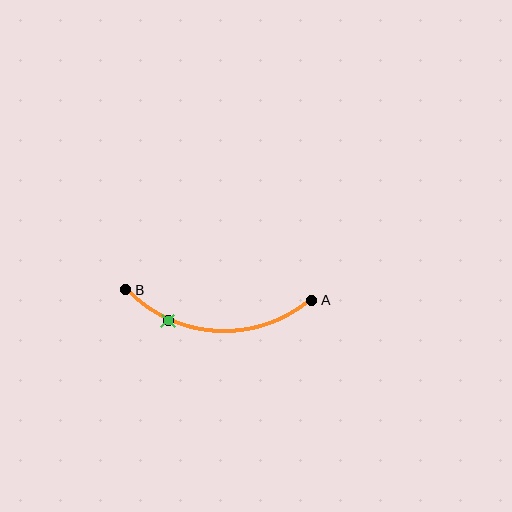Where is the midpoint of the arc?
The arc midpoint is the point on the curve farthest from the straight line joining A and B. It sits below that line.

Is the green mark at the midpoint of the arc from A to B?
No. The green mark lies on the arc but is closer to endpoint B. The arc midpoint would be at the point on the curve equidistant along the arc from both A and B.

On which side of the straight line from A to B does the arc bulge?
The arc bulges below the straight line connecting A and B.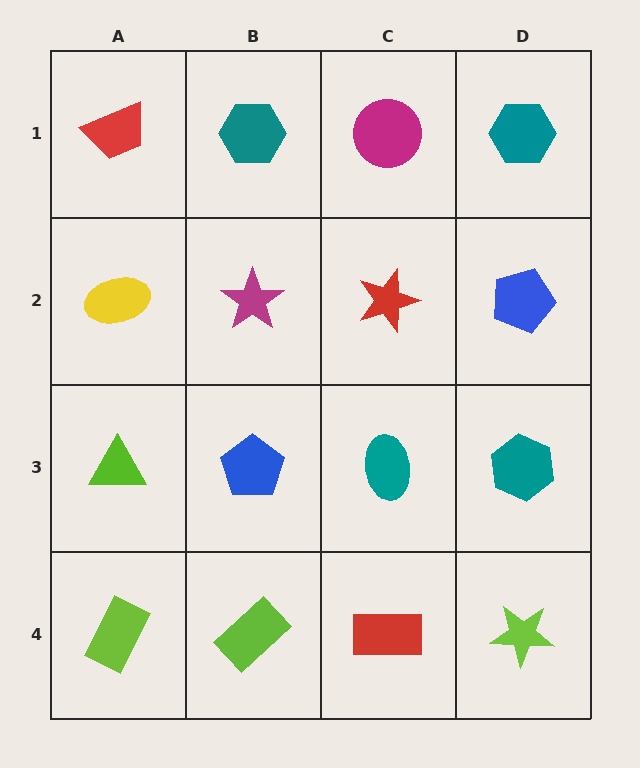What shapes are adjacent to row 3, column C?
A red star (row 2, column C), a red rectangle (row 4, column C), a blue pentagon (row 3, column B), a teal hexagon (row 3, column D).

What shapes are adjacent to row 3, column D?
A blue pentagon (row 2, column D), a lime star (row 4, column D), a teal ellipse (row 3, column C).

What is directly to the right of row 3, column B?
A teal ellipse.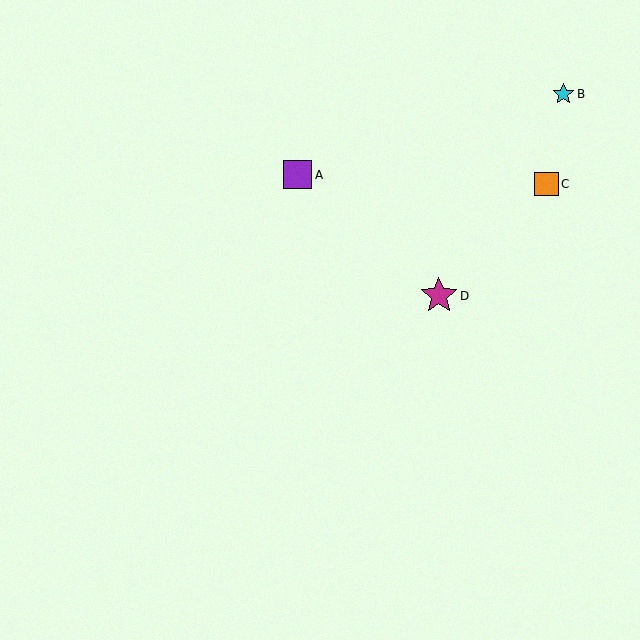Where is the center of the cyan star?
The center of the cyan star is at (563, 94).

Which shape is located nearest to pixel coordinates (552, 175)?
The orange square (labeled C) at (547, 184) is nearest to that location.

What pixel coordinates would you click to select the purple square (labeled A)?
Click at (298, 175) to select the purple square A.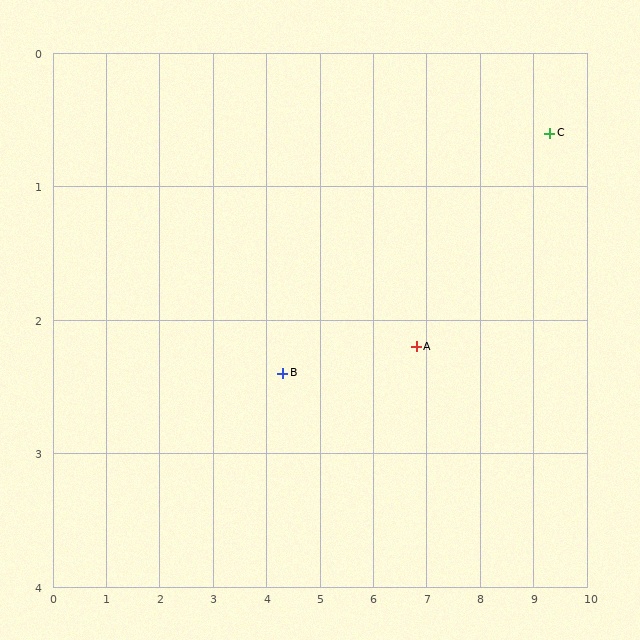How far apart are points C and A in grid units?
Points C and A are about 3.0 grid units apart.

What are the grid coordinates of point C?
Point C is at approximately (9.3, 0.6).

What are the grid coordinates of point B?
Point B is at approximately (4.3, 2.4).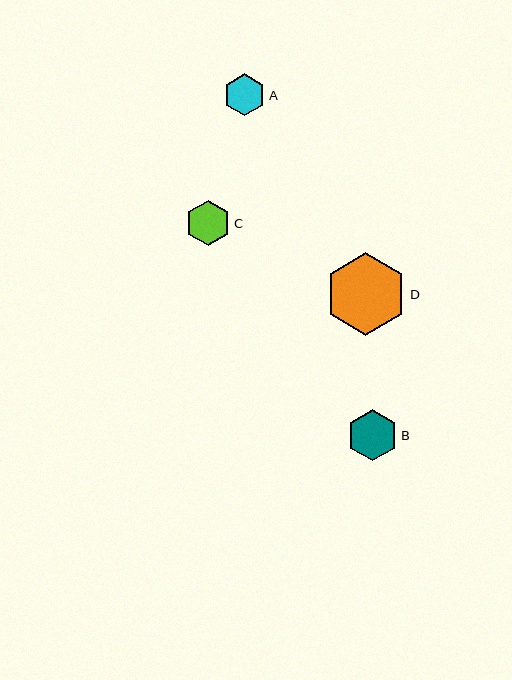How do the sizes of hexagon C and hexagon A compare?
Hexagon C and hexagon A are approximately the same size.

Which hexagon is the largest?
Hexagon D is the largest with a size of approximately 82 pixels.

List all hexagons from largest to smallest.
From largest to smallest: D, B, C, A.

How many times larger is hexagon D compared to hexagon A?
Hexagon D is approximately 2.0 times the size of hexagon A.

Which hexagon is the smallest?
Hexagon A is the smallest with a size of approximately 42 pixels.